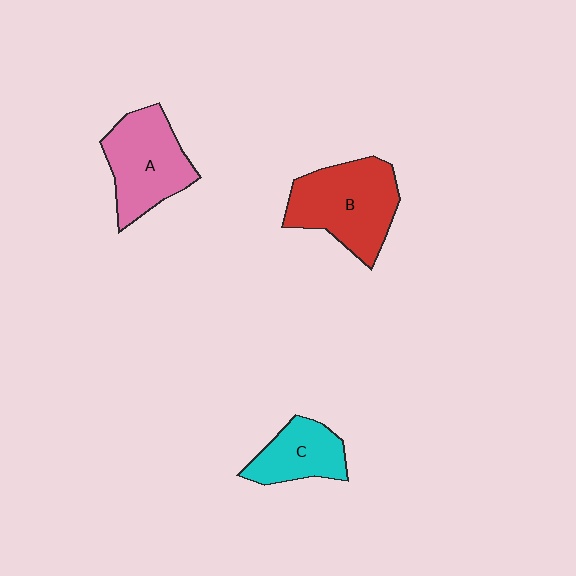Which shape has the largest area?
Shape B (red).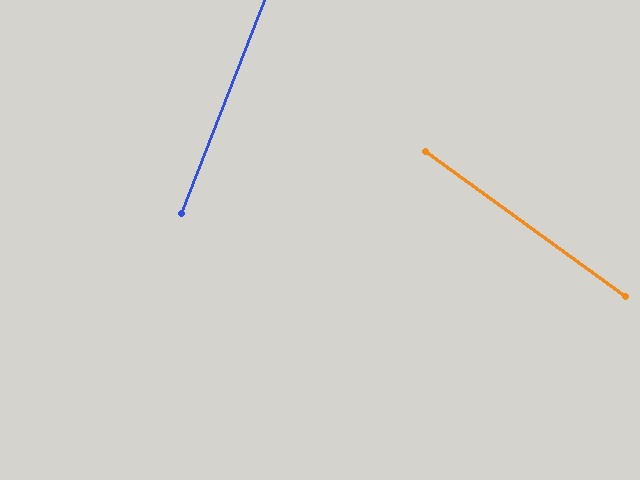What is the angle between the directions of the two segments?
Approximately 75 degrees.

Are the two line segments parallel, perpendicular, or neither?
Neither parallel nor perpendicular — they differ by about 75°.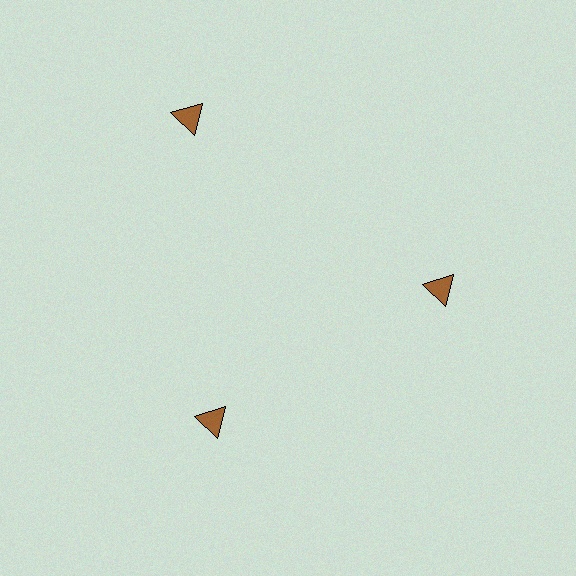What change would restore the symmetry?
The symmetry would be restored by moving it inward, back onto the ring so that all 3 triangles sit at equal angles and equal distance from the center.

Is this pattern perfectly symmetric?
No. The 3 brown triangles are arranged in a ring, but one element near the 11 o'clock position is pushed outward from the center, breaking the 3-fold rotational symmetry.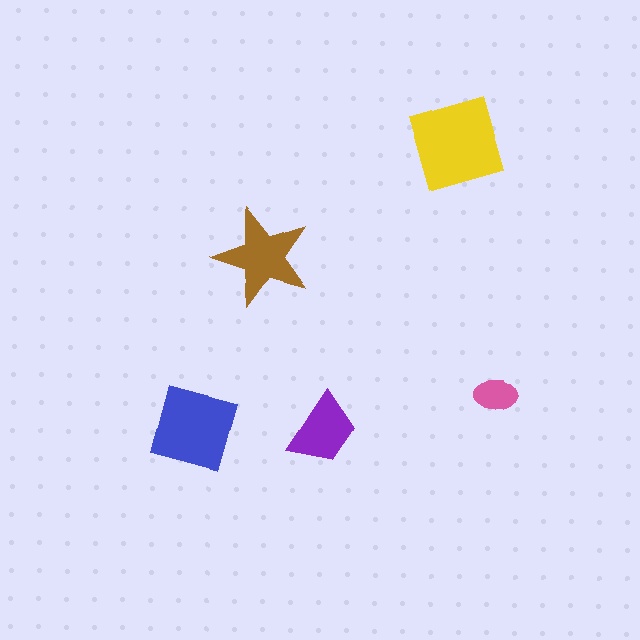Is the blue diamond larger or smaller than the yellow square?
Smaller.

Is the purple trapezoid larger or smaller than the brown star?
Smaller.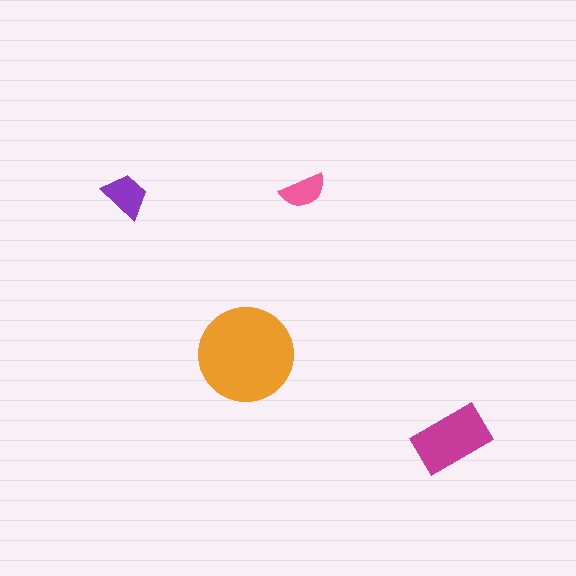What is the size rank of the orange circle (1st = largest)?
1st.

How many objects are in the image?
There are 4 objects in the image.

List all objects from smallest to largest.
The pink semicircle, the purple trapezoid, the magenta rectangle, the orange circle.